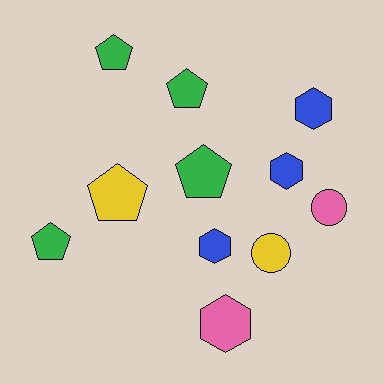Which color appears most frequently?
Green, with 4 objects.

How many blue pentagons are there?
There are no blue pentagons.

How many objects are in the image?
There are 11 objects.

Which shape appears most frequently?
Pentagon, with 5 objects.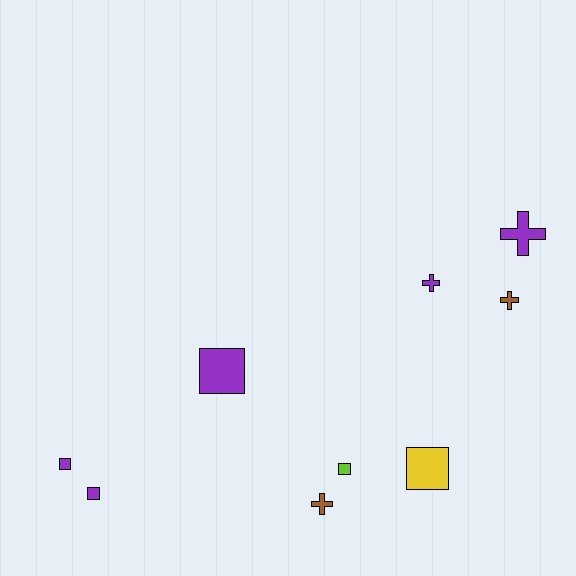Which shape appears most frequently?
Square, with 5 objects.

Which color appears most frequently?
Purple, with 5 objects.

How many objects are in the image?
There are 9 objects.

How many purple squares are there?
There are 3 purple squares.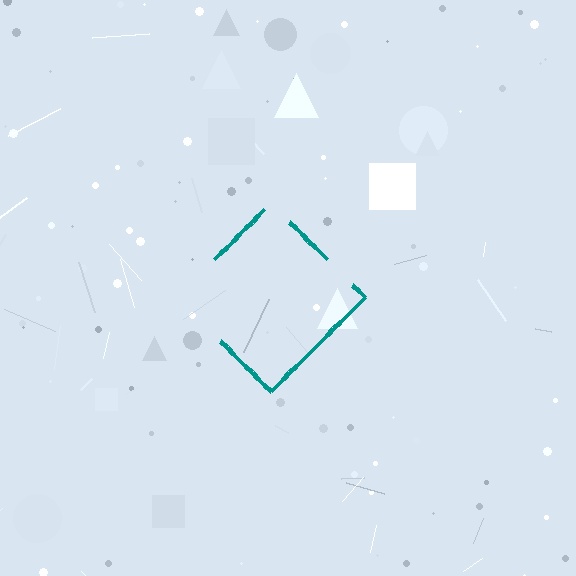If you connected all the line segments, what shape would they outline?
They would outline a diamond.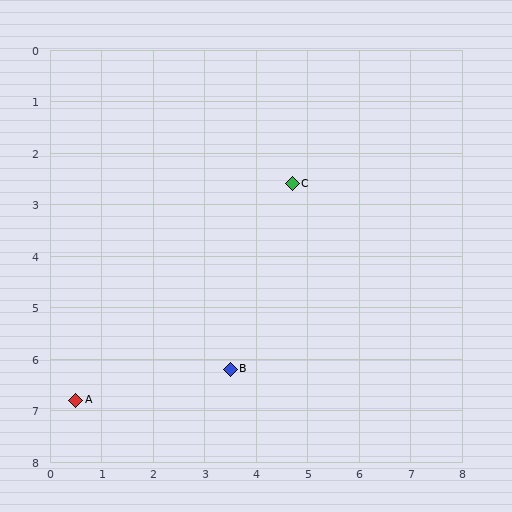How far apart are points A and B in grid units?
Points A and B are about 3.1 grid units apart.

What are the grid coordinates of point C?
Point C is at approximately (4.7, 2.6).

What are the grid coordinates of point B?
Point B is at approximately (3.5, 6.2).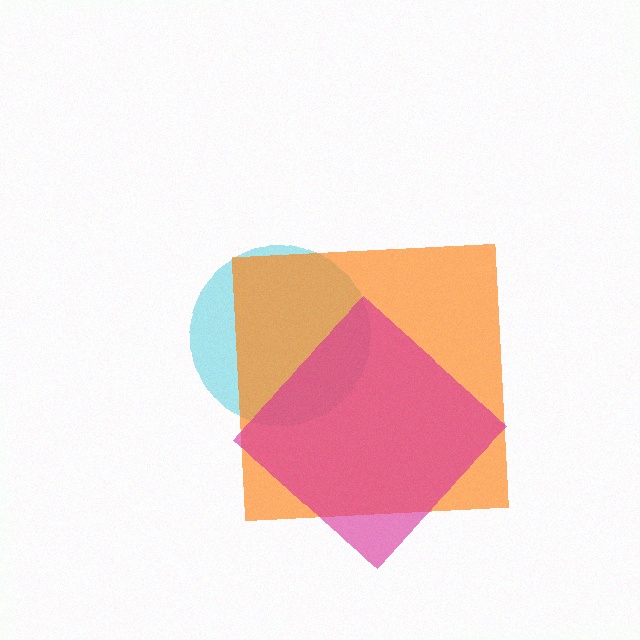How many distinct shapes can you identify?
There are 3 distinct shapes: a cyan circle, an orange square, a magenta diamond.